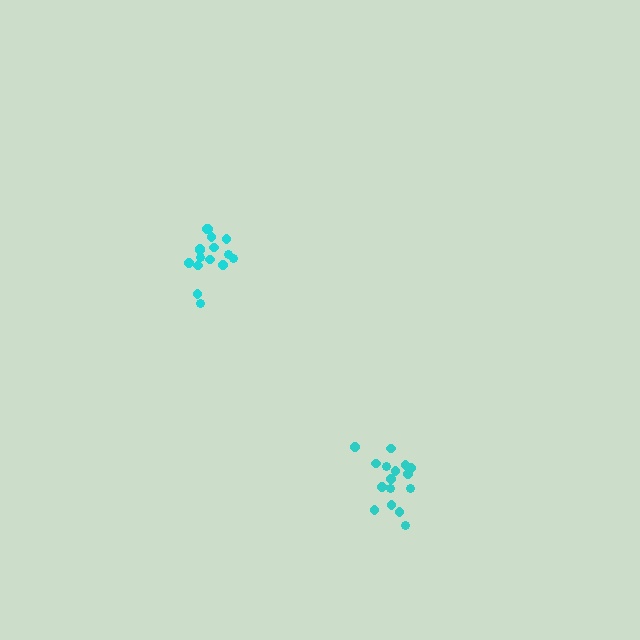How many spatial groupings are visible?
There are 2 spatial groupings.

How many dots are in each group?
Group 1: 16 dots, Group 2: 16 dots (32 total).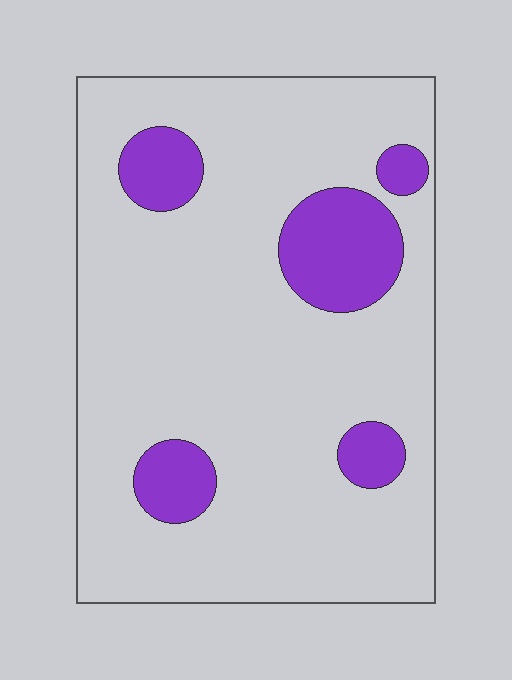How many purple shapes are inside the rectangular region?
5.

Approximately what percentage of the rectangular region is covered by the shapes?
Approximately 15%.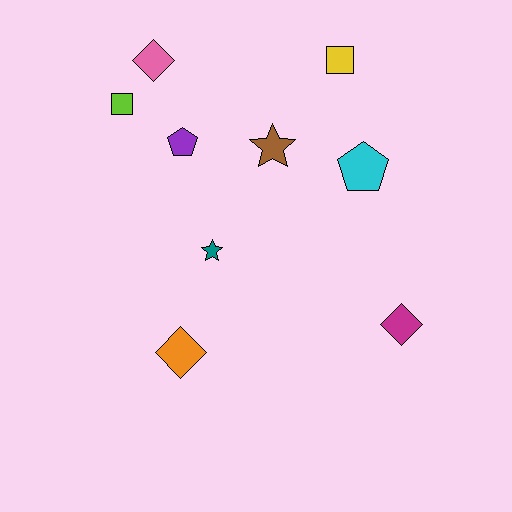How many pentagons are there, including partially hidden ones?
There are 2 pentagons.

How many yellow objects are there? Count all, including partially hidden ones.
There is 1 yellow object.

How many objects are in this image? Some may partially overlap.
There are 9 objects.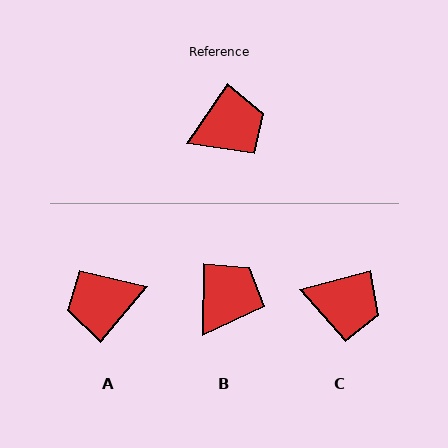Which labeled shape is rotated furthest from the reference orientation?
A, about 175 degrees away.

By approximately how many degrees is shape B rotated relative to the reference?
Approximately 34 degrees counter-clockwise.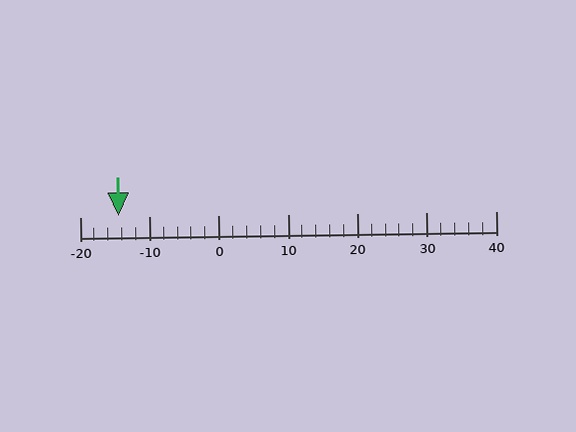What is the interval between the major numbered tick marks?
The major tick marks are spaced 10 units apart.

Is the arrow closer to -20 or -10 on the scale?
The arrow is closer to -10.